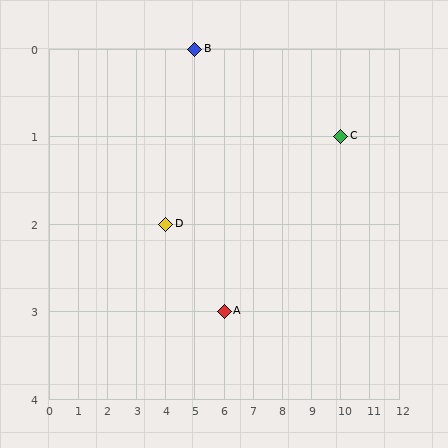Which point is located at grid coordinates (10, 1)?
Point C is at (10, 1).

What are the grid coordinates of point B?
Point B is at grid coordinates (5, 0).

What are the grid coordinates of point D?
Point D is at grid coordinates (4, 2).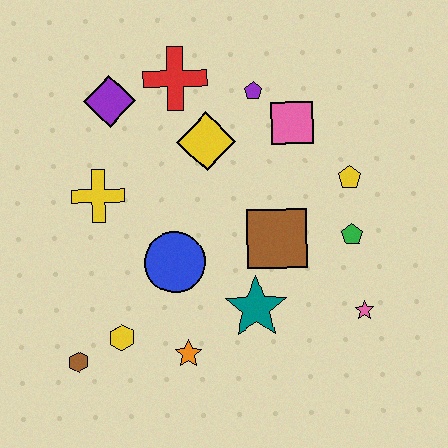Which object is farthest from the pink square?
The brown hexagon is farthest from the pink square.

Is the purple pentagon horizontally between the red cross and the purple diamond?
No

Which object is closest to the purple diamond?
The red cross is closest to the purple diamond.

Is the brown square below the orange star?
No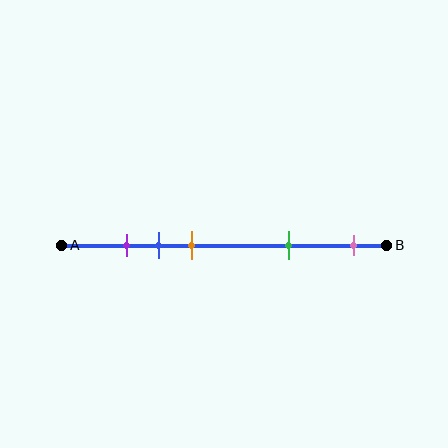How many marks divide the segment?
There are 5 marks dividing the segment.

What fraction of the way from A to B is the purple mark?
The purple mark is approximately 20% (0.2) of the way from A to B.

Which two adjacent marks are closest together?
The purple and blue marks are the closest adjacent pair.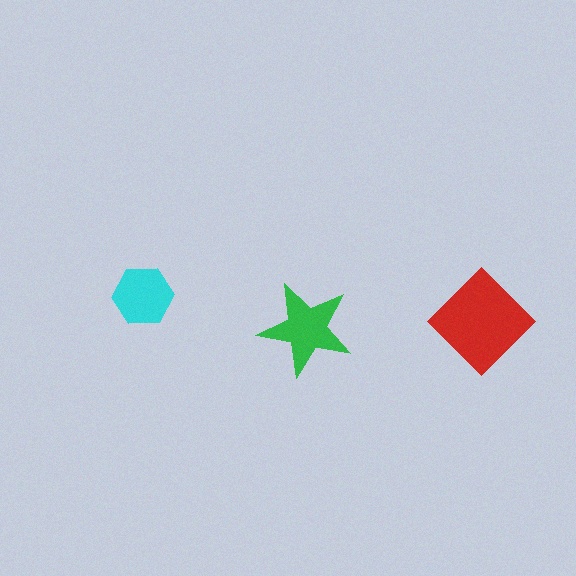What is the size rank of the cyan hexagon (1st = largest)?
3rd.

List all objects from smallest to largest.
The cyan hexagon, the green star, the red diamond.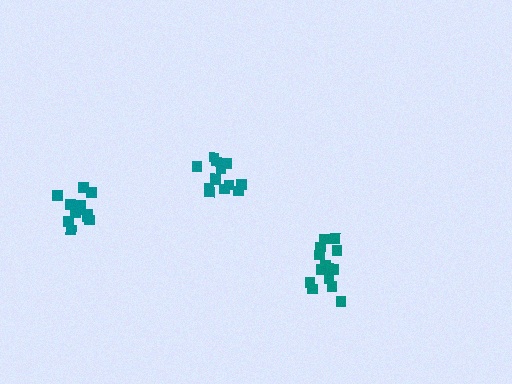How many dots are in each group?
Group 1: 12 dots, Group 2: 13 dots, Group 3: 14 dots (39 total).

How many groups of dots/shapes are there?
There are 3 groups.